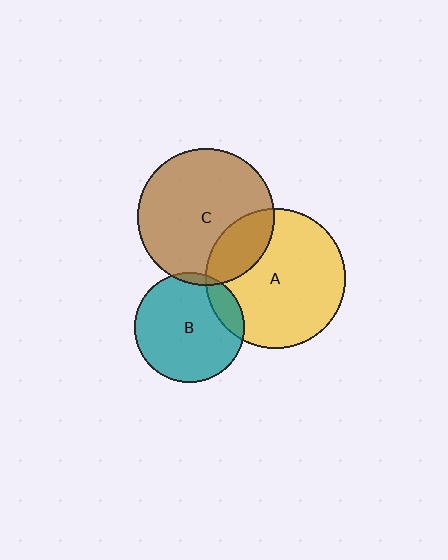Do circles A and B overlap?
Yes.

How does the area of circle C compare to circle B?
Approximately 1.5 times.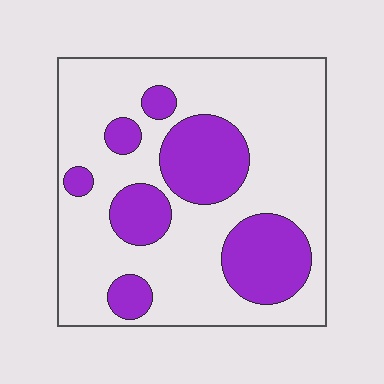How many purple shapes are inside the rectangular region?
7.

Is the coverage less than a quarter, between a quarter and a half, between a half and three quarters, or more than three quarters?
Between a quarter and a half.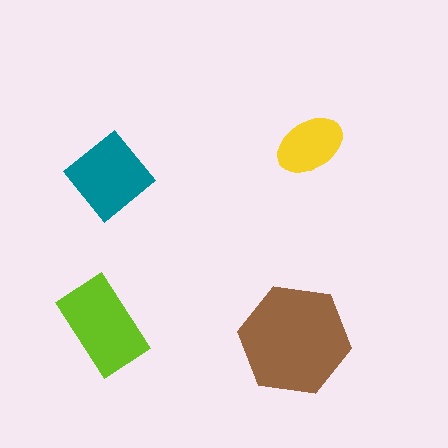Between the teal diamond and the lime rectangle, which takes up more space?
The lime rectangle.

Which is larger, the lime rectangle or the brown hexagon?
The brown hexagon.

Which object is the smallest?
The yellow ellipse.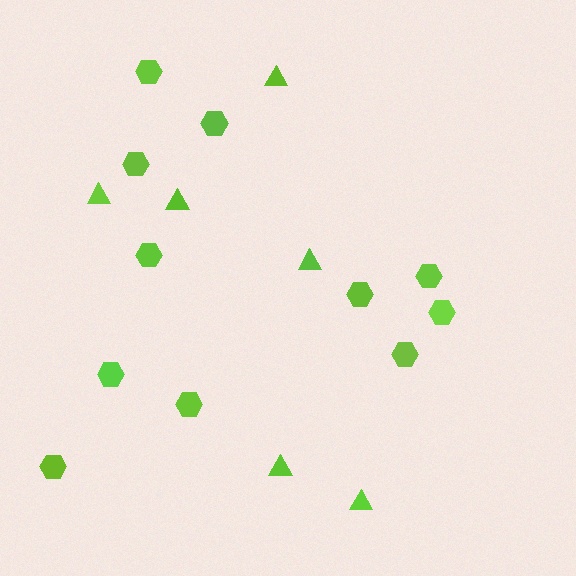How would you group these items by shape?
There are 2 groups: one group of hexagons (11) and one group of triangles (6).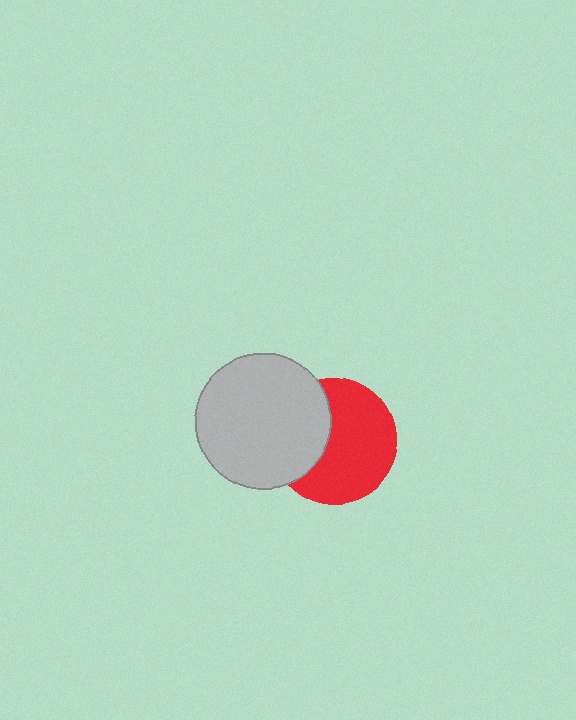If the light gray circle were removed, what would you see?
You would see the complete red circle.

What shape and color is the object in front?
The object in front is a light gray circle.